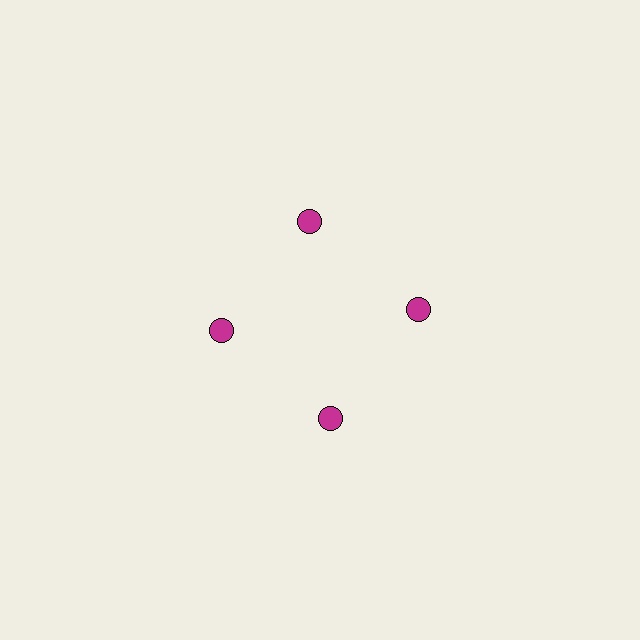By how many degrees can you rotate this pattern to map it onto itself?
The pattern maps onto itself every 90 degrees of rotation.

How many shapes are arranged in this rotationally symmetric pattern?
There are 4 shapes, arranged in 4 groups of 1.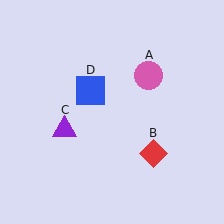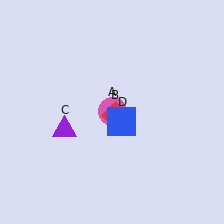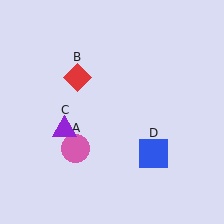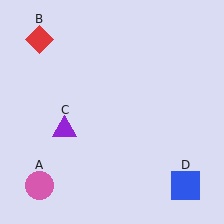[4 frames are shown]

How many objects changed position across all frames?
3 objects changed position: pink circle (object A), red diamond (object B), blue square (object D).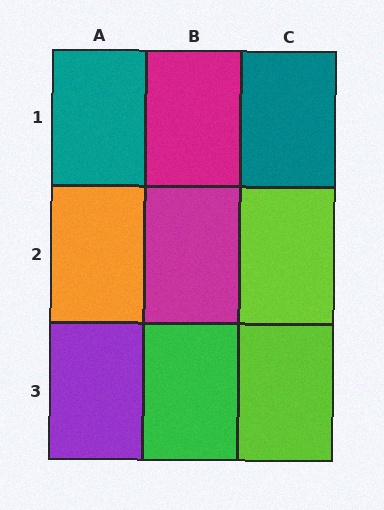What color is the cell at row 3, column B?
Green.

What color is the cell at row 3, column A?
Purple.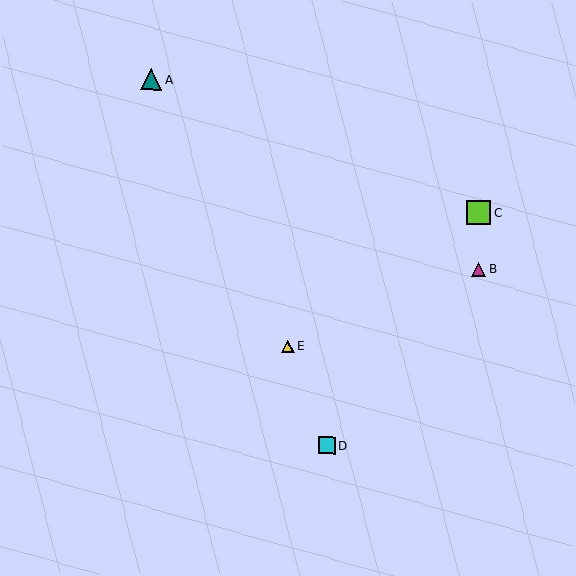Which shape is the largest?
The lime square (labeled C) is the largest.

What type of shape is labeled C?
Shape C is a lime square.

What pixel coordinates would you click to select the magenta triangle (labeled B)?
Click at (479, 269) to select the magenta triangle B.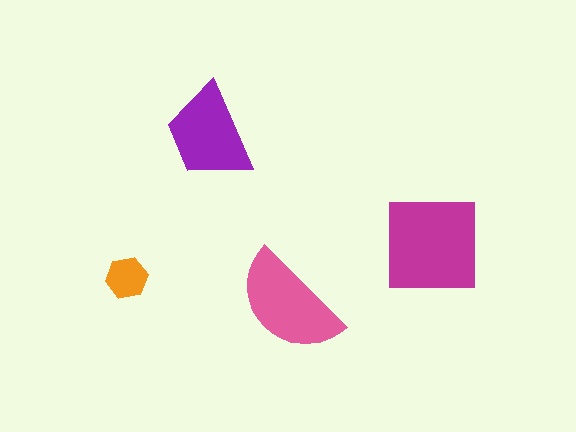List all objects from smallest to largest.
The orange hexagon, the purple trapezoid, the pink semicircle, the magenta square.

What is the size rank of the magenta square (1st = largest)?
1st.